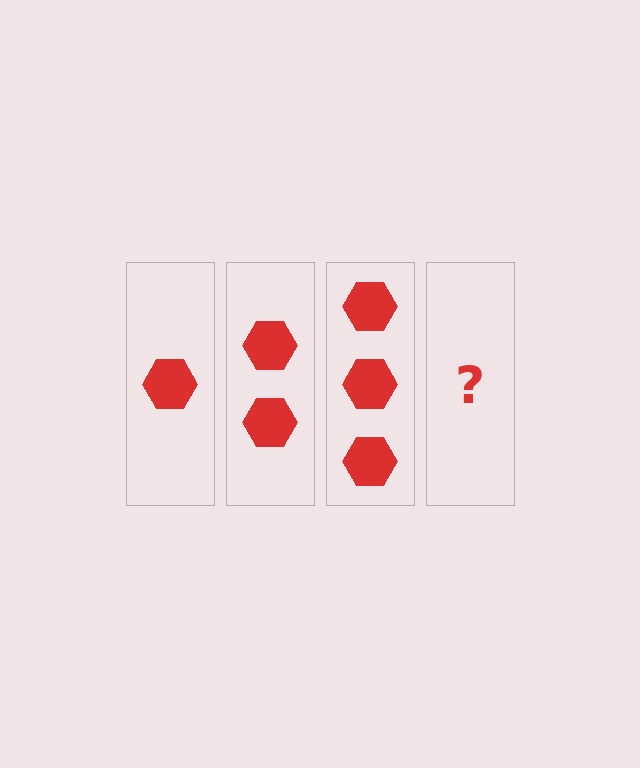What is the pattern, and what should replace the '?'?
The pattern is that each step adds one more hexagon. The '?' should be 4 hexagons.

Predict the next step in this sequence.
The next step is 4 hexagons.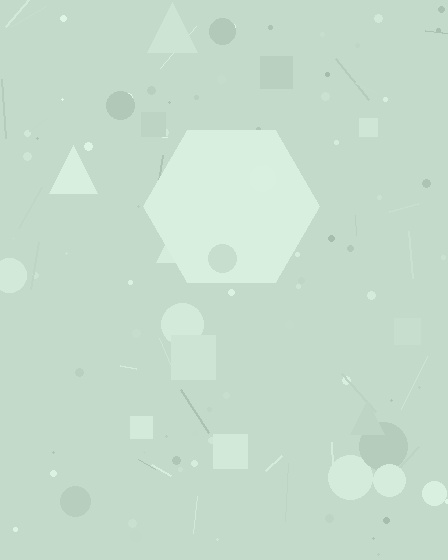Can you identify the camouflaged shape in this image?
The camouflaged shape is a hexagon.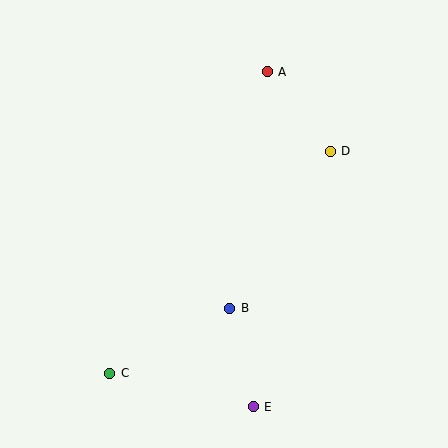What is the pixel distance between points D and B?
The distance between D and B is 186 pixels.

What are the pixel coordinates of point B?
Point B is at (230, 308).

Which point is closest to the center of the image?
Point B at (230, 308) is closest to the center.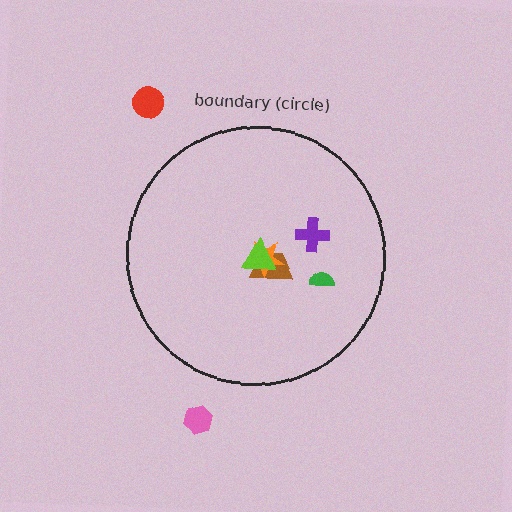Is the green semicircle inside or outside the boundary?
Inside.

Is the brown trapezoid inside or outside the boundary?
Inside.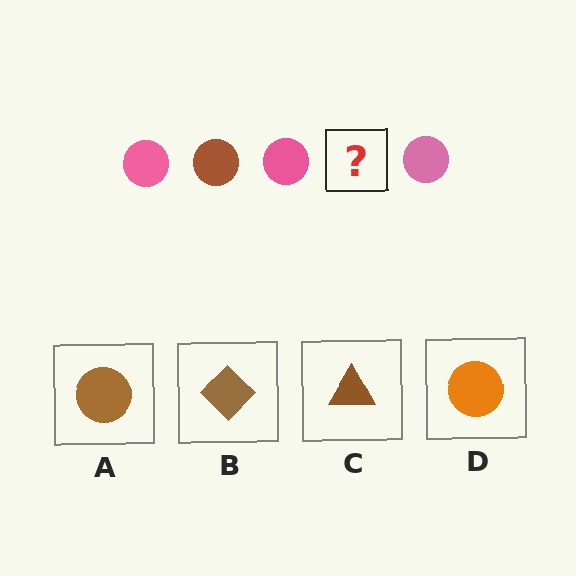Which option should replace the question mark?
Option A.